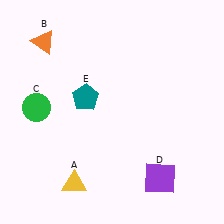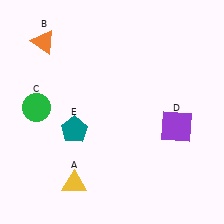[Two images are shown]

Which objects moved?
The objects that moved are: the purple square (D), the teal pentagon (E).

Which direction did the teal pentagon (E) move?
The teal pentagon (E) moved down.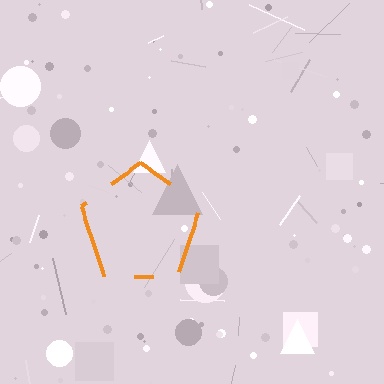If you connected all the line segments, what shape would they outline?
They would outline a pentagon.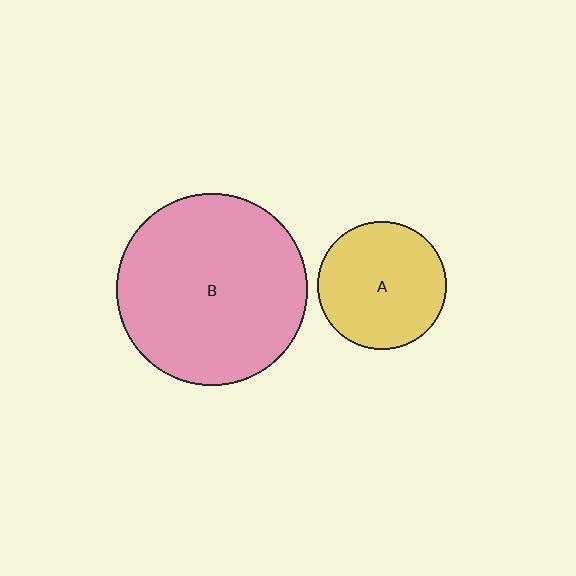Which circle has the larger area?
Circle B (pink).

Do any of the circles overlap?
No, none of the circles overlap.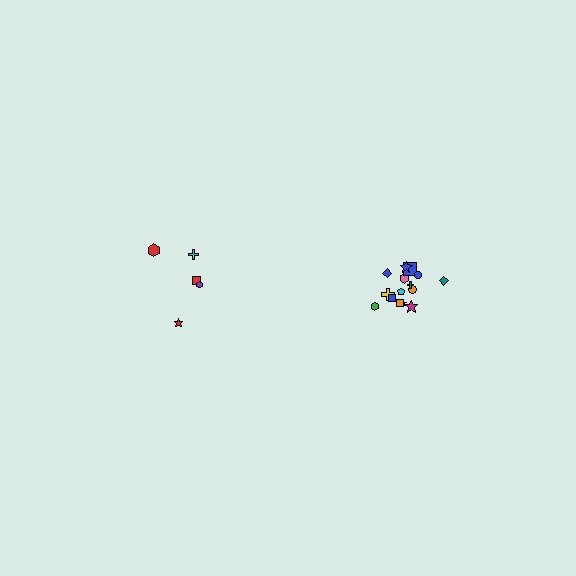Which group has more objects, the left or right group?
The right group.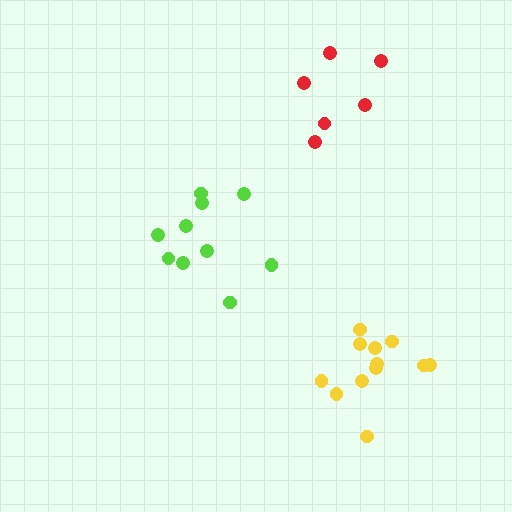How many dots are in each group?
Group 1: 12 dots, Group 2: 6 dots, Group 3: 10 dots (28 total).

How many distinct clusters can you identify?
There are 3 distinct clusters.